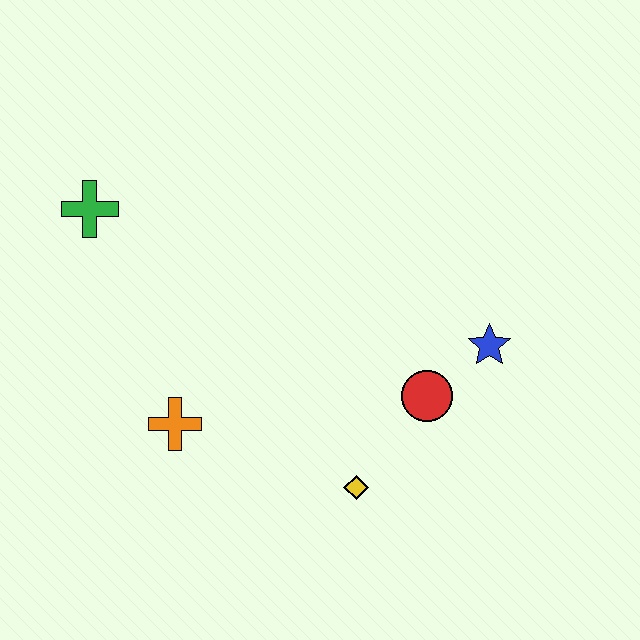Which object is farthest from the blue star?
The green cross is farthest from the blue star.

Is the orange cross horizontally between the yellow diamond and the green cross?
Yes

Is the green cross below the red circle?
No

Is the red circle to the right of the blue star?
No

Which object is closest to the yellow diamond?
The red circle is closest to the yellow diamond.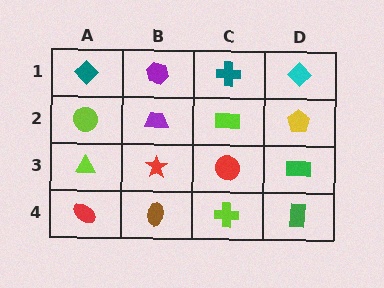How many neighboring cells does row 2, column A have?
3.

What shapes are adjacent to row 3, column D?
A yellow pentagon (row 2, column D), a green rectangle (row 4, column D), a red circle (row 3, column C).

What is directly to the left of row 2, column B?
A lime circle.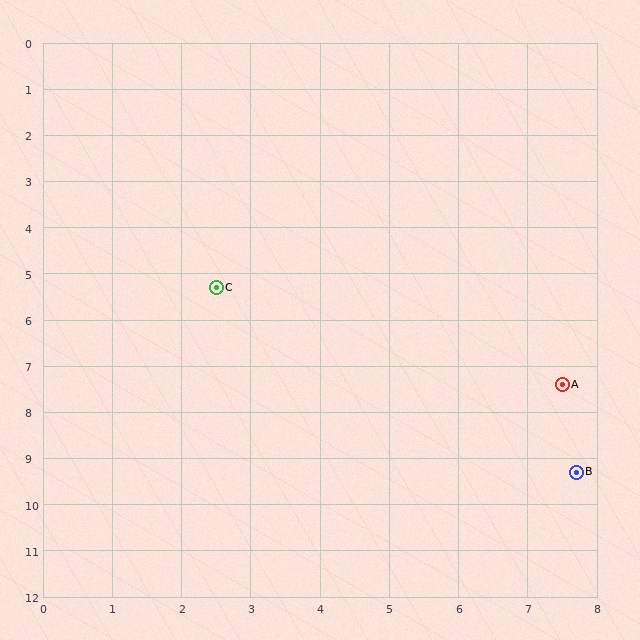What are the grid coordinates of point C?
Point C is at approximately (2.5, 5.3).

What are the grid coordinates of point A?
Point A is at approximately (7.5, 7.4).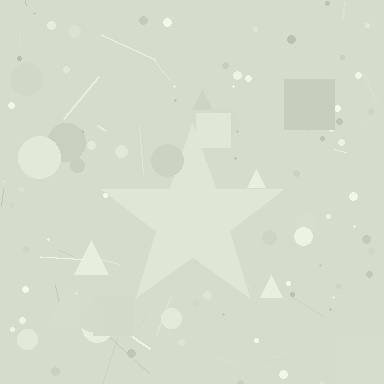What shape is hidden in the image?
A star is hidden in the image.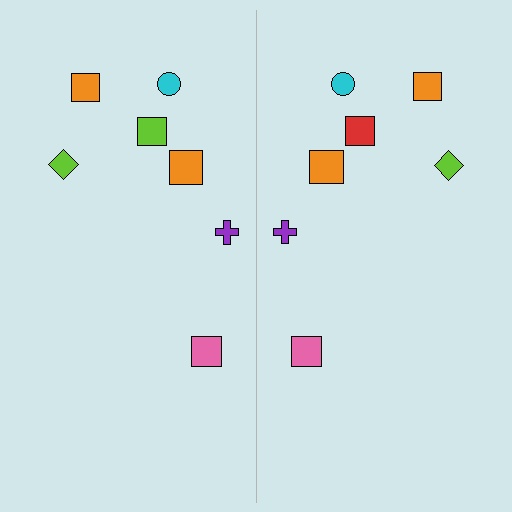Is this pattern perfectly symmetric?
No, the pattern is not perfectly symmetric. The red square on the right side breaks the symmetry — its mirror counterpart is lime.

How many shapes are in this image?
There are 14 shapes in this image.